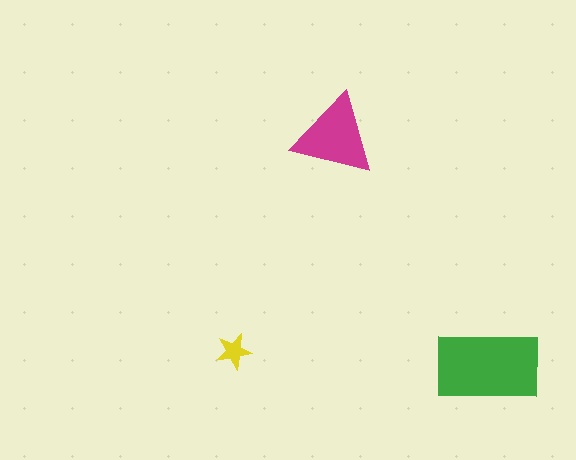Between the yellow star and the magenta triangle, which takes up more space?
The magenta triangle.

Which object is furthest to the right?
The green rectangle is rightmost.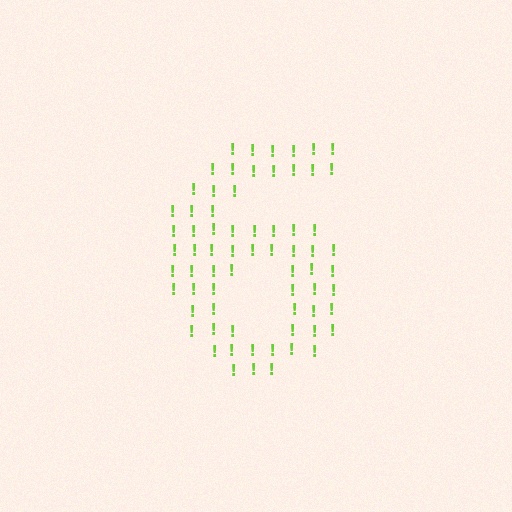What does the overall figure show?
The overall figure shows the digit 6.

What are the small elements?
The small elements are exclamation marks.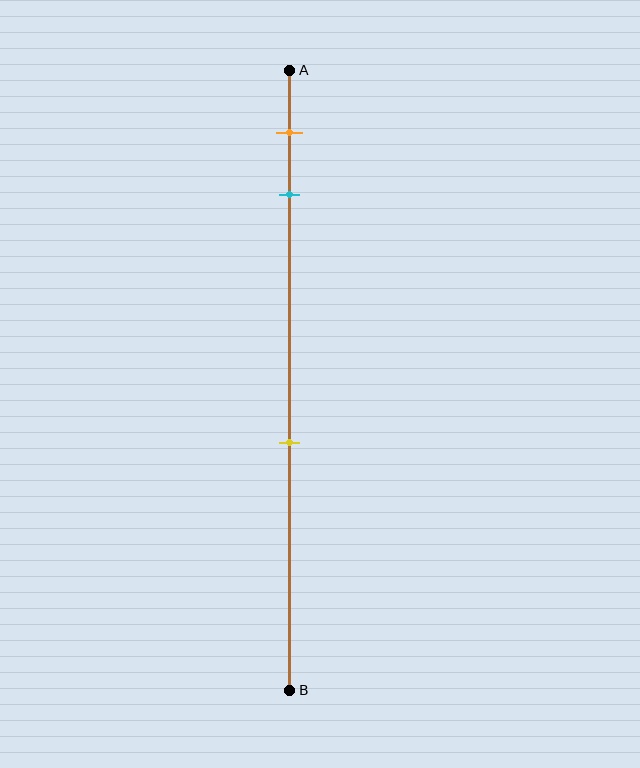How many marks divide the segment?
There are 3 marks dividing the segment.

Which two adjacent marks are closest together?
The orange and cyan marks are the closest adjacent pair.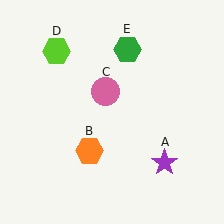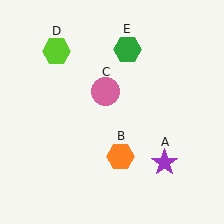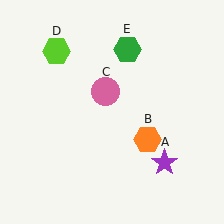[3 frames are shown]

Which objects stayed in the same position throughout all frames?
Purple star (object A) and pink circle (object C) and lime hexagon (object D) and green hexagon (object E) remained stationary.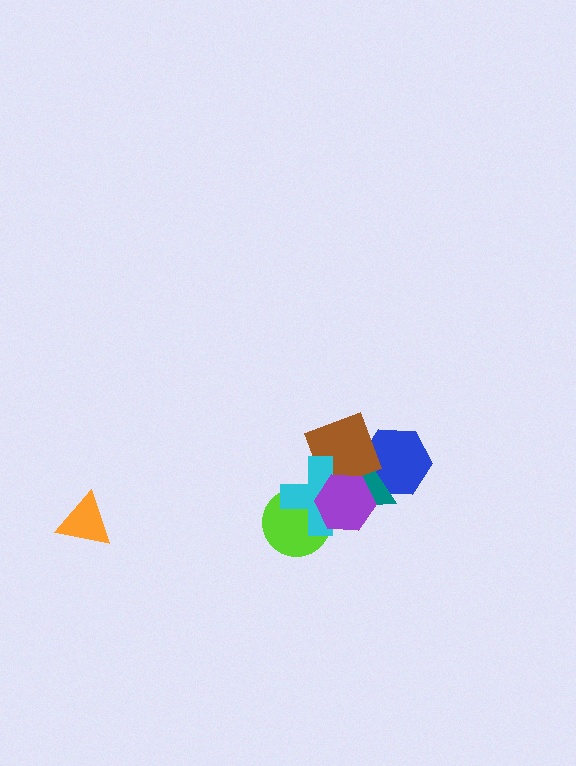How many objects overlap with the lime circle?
2 objects overlap with the lime circle.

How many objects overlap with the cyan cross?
4 objects overlap with the cyan cross.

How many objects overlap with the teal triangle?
4 objects overlap with the teal triangle.